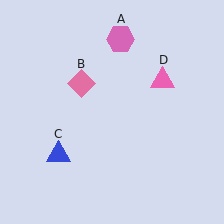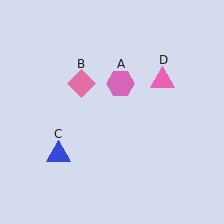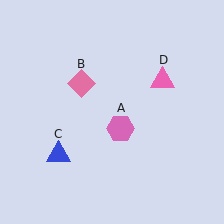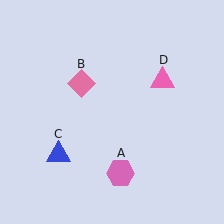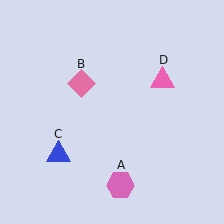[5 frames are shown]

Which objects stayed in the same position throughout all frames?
Pink diamond (object B) and blue triangle (object C) and pink triangle (object D) remained stationary.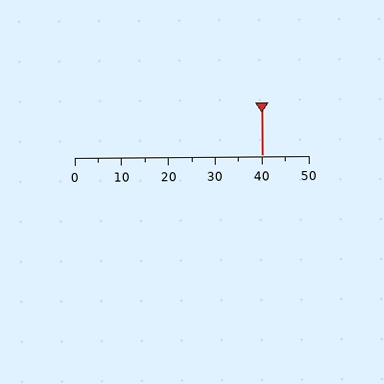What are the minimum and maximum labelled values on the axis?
The axis runs from 0 to 50.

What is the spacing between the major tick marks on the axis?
The major ticks are spaced 10 apart.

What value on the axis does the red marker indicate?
The marker indicates approximately 40.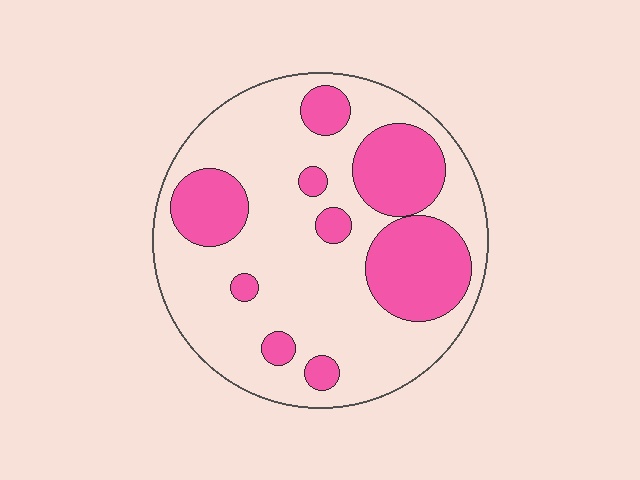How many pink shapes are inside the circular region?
9.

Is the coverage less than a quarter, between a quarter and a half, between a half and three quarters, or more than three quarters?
Between a quarter and a half.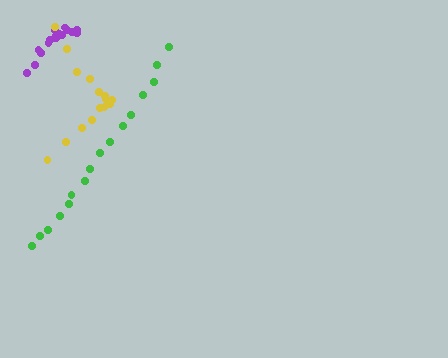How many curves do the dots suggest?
There are 3 distinct paths.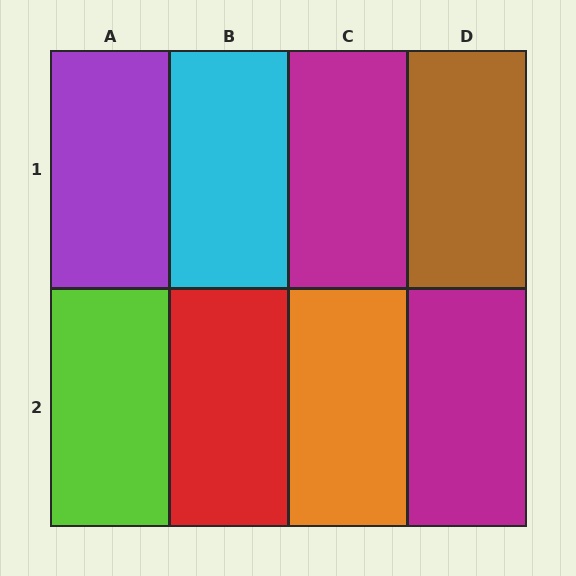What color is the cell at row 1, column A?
Purple.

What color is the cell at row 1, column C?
Magenta.